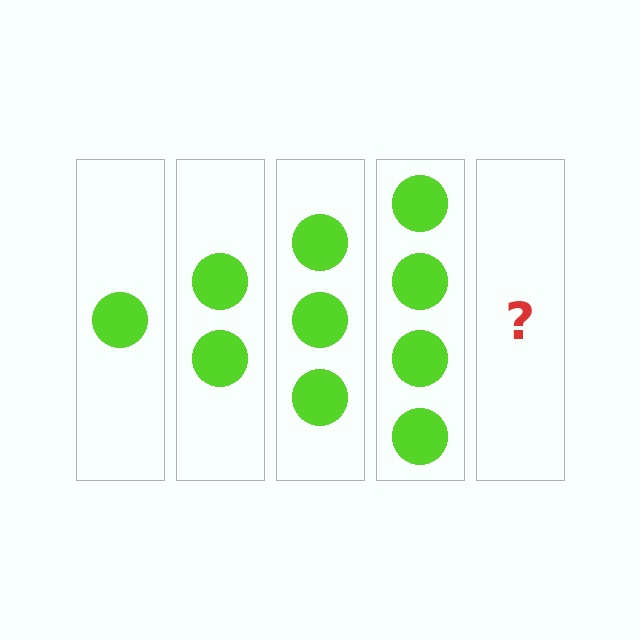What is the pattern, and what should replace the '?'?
The pattern is that each step adds one more circle. The '?' should be 5 circles.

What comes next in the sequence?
The next element should be 5 circles.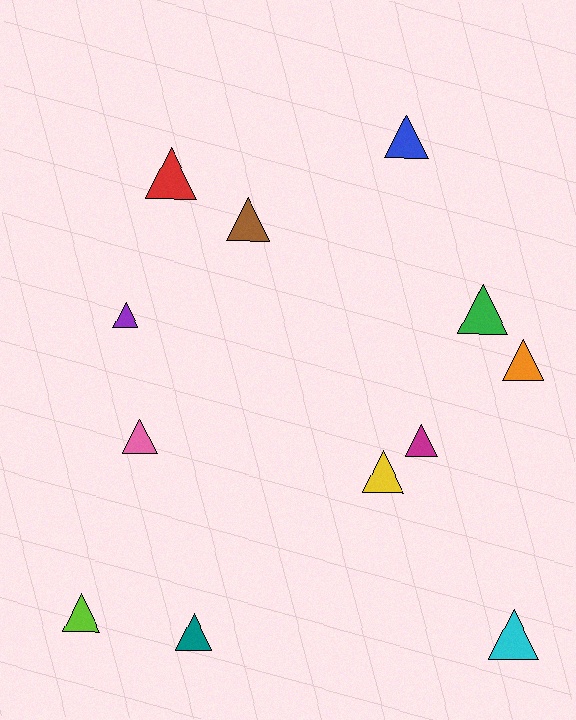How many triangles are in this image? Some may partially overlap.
There are 12 triangles.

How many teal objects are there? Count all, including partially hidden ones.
There is 1 teal object.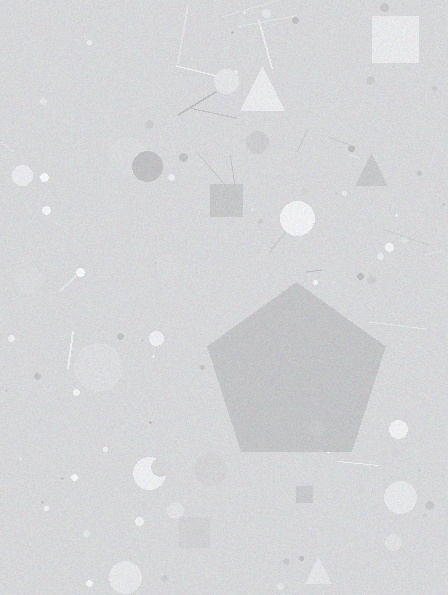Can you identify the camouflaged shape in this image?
The camouflaged shape is a pentagon.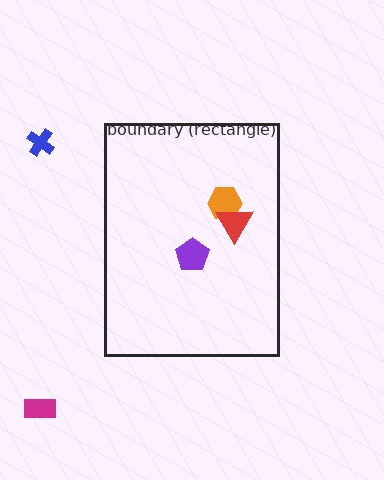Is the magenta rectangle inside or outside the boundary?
Outside.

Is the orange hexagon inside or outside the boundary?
Inside.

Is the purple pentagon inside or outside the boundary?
Inside.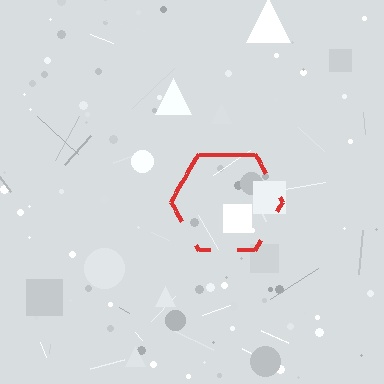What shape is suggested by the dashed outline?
The dashed outline suggests a hexagon.